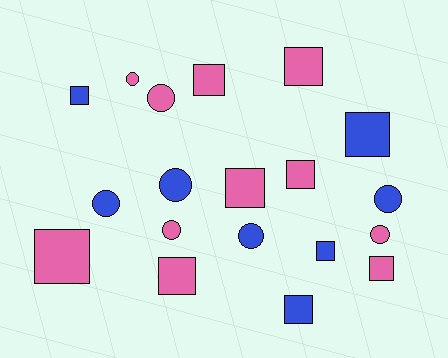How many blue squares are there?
There are 4 blue squares.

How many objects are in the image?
There are 19 objects.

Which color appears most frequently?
Pink, with 11 objects.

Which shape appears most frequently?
Square, with 11 objects.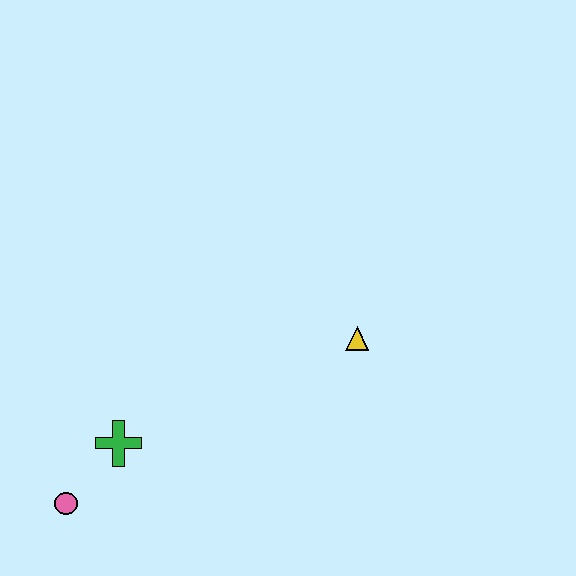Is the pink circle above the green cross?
No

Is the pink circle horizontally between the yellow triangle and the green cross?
No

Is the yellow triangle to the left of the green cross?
No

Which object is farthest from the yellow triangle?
The pink circle is farthest from the yellow triangle.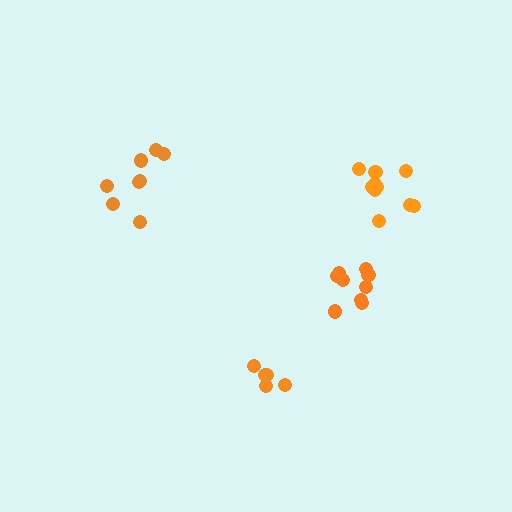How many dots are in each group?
Group 1: 5 dots, Group 2: 9 dots, Group 3: 8 dots, Group 4: 10 dots (32 total).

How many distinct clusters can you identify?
There are 4 distinct clusters.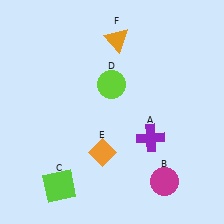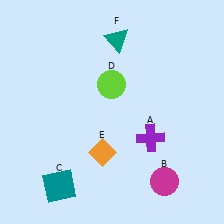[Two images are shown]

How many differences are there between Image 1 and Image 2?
There are 2 differences between the two images.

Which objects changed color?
C changed from lime to teal. F changed from orange to teal.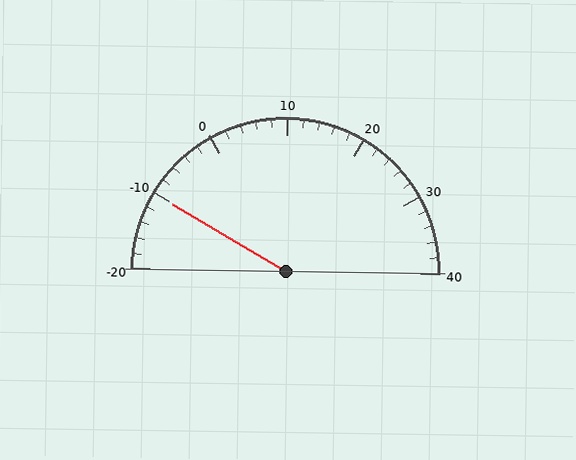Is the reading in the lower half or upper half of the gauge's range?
The reading is in the lower half of the range (-20 to 40).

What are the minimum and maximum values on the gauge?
The gauge ranges from -20 to 40.